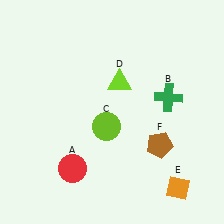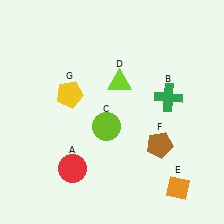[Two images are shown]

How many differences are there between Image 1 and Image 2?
There is 1 difference between the two images.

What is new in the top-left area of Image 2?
A yellow pentagon (G) was added in the top-left area of Image 2.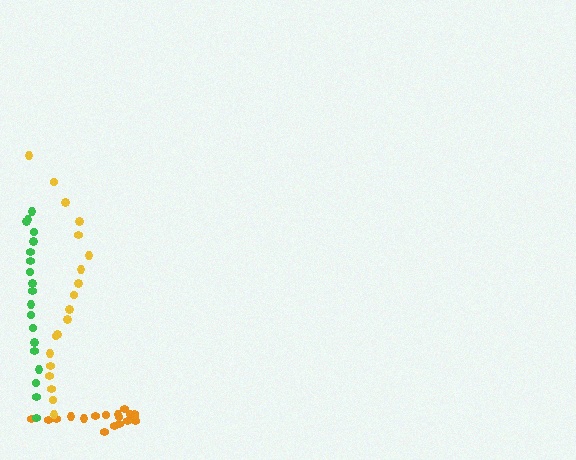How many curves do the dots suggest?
There are 3 distinct paths.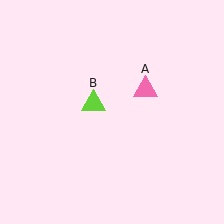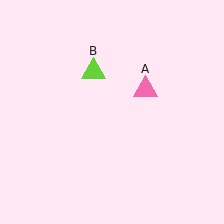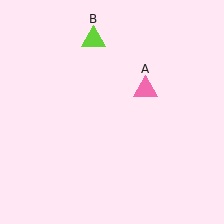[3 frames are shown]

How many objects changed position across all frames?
1 object changed position: lime triangle (object B).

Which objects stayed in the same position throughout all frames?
Pink triangle (object A) remained stationary.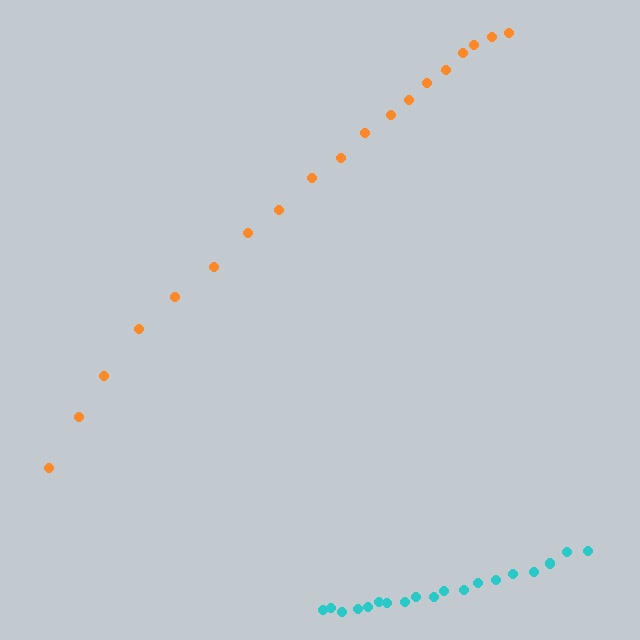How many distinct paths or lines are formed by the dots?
There are 2 distinct paths.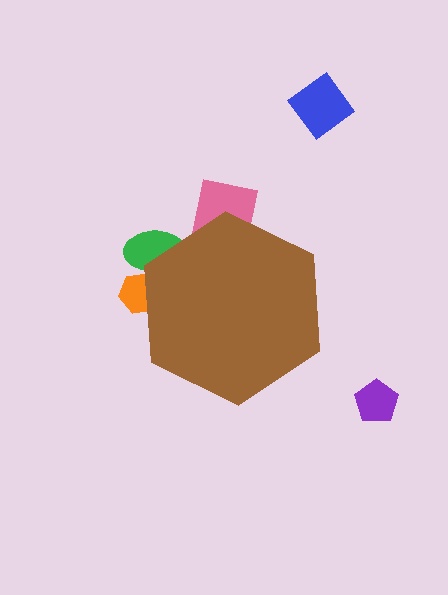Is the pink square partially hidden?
Yes, the pink square is partially hidden behind the brown hexagon.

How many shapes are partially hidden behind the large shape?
3 shapes are partially hidden.